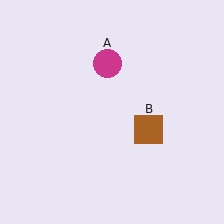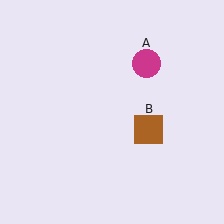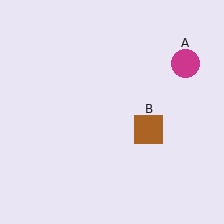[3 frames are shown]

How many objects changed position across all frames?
1 object changed position: magenta circle (object A).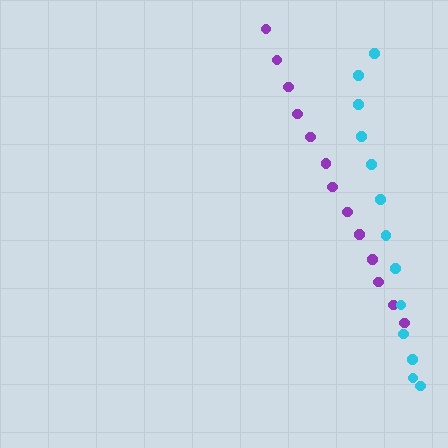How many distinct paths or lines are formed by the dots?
There are 2 distinct paths.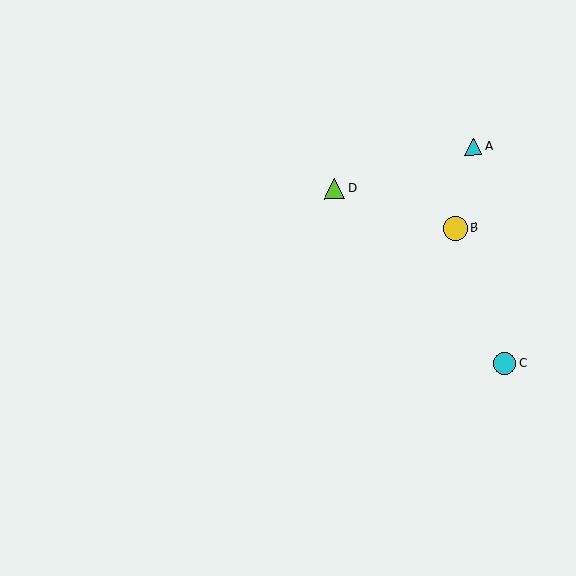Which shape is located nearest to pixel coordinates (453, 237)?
The yellow circle (labeled B) at (456, 228) is nearest to that location.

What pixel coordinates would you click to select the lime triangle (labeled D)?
Click at (334, 189) to select the lime triangle D.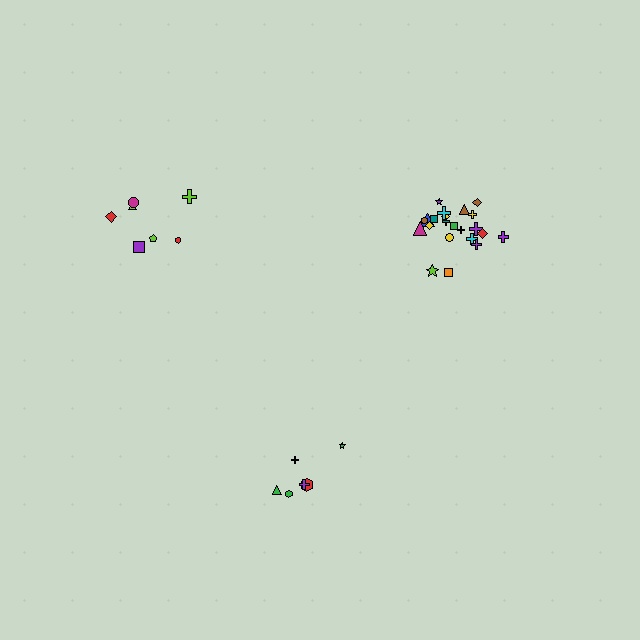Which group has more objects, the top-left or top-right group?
The top-right group.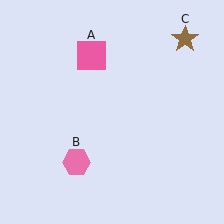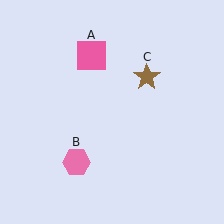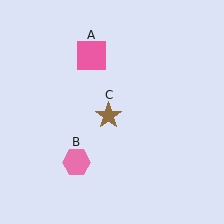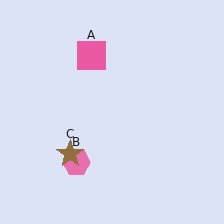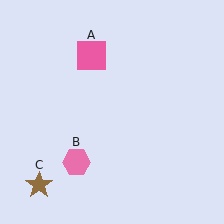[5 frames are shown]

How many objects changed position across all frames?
1 object changed position: brown star (object C).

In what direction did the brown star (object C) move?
The brown star (object C) moved down and to the left.